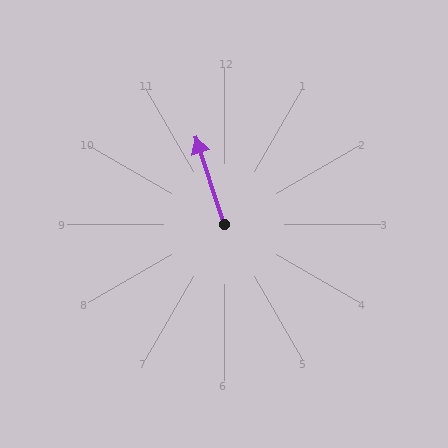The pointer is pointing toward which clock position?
Roughly 11 o'clock.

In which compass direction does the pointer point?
North.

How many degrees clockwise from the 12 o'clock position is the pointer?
Approximately 342 degrees.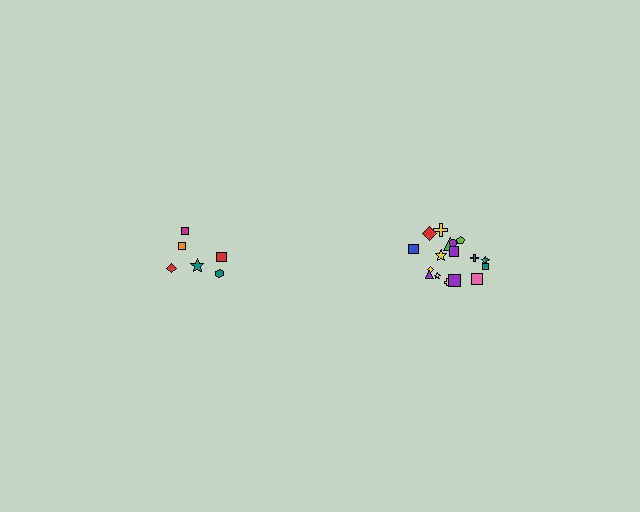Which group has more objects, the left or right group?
The right group.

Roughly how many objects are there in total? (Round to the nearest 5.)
Roughly 25 objects in total.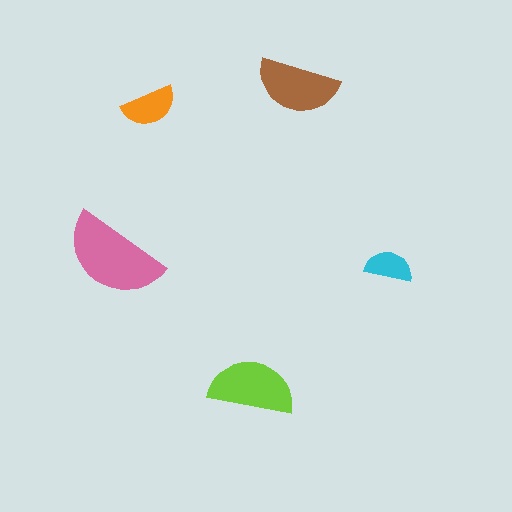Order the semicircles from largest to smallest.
the pink one, the lime one, the brown one, the orange one, the cyan one.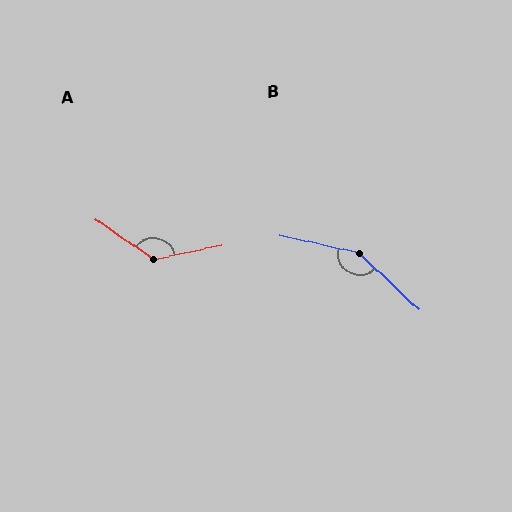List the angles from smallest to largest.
A (133°), B (149°).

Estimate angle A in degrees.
Approximately 133 degrees.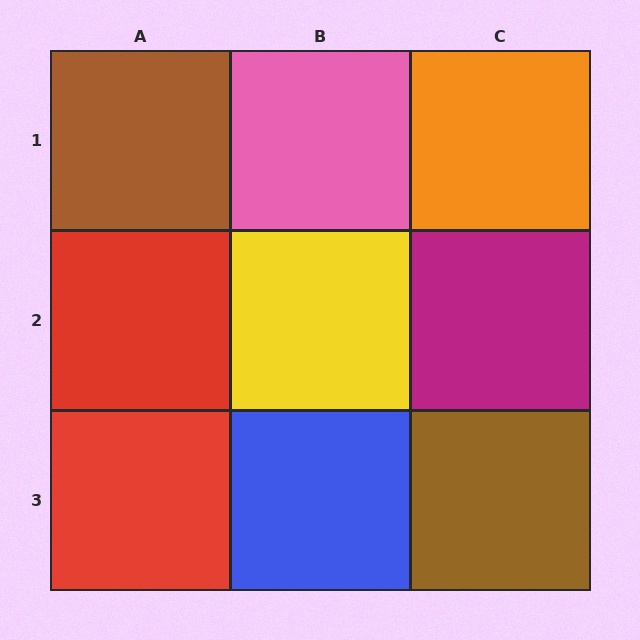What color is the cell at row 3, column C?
Brown.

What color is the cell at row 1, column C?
Orange.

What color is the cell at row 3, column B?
Blue.